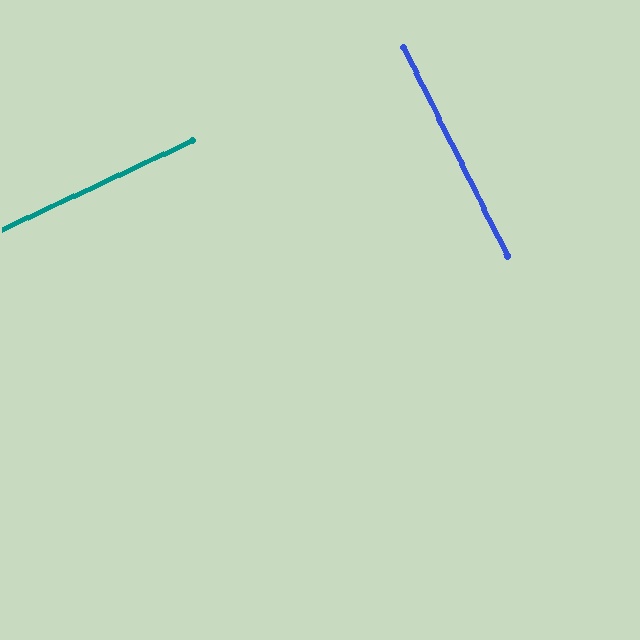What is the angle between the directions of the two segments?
Approximately 89 degrees.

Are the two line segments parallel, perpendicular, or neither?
Perpendicular — they meet at approximately 89°.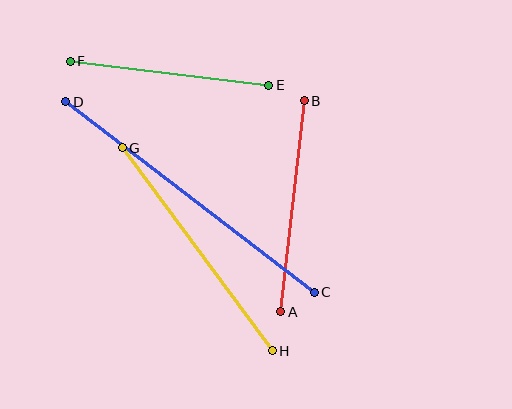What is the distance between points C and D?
The distance is approximately 313 pixels.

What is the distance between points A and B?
The distance is approximately 212 pixels.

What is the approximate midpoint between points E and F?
The midpoint is at approximately (170, 73) pixels.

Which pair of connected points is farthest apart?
Points C and D are farthest apart.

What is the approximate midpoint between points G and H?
The midpoint is at approximately (197, 249) pixels.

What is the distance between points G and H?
The distance is approximately 253 pixels.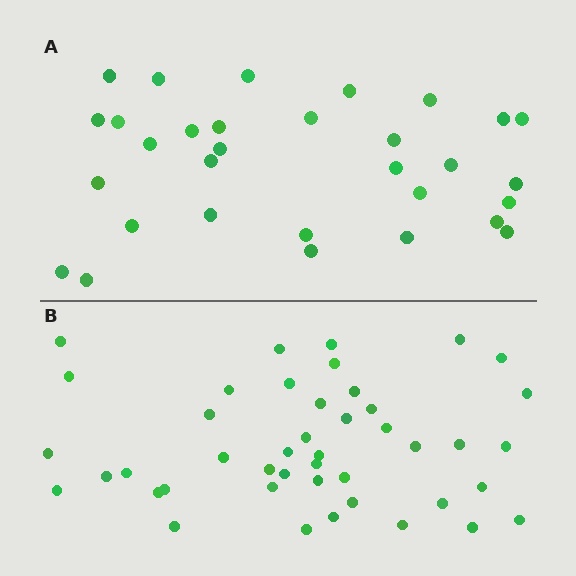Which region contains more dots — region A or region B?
Region B (the bottom region) has more dots.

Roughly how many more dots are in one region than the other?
Region B has approximately 15 more dots than region A.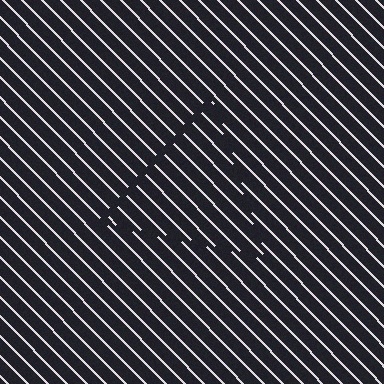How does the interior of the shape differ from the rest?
The interior of the shape contains the same grating, shifted by half a period — the contour is defined by the phase discontinuity where line-ends from the inner and outer gratings abut.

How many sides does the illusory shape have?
3 sides — the line-ends trace a triangle.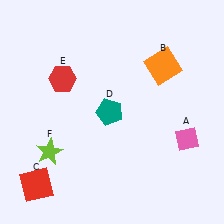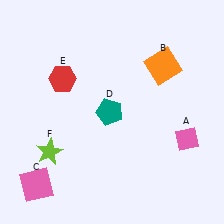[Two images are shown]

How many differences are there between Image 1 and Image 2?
There is 1 difference between the two images.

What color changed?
The square (C) changed from red in Image 1 to pink in Image 2.